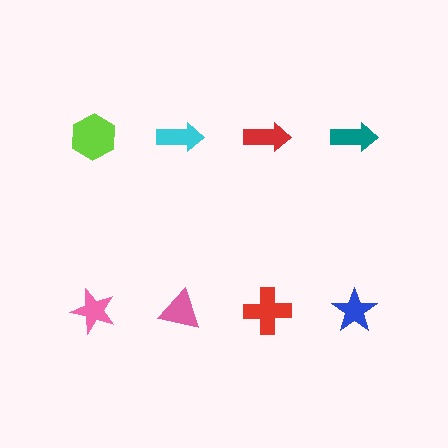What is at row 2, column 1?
A pink star.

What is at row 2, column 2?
A pink triangle.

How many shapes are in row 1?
4 shapes.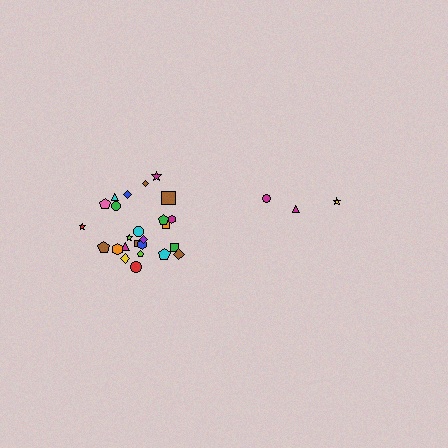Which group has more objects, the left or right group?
The left group.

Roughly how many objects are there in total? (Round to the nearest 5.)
Roughly 30 objects in total.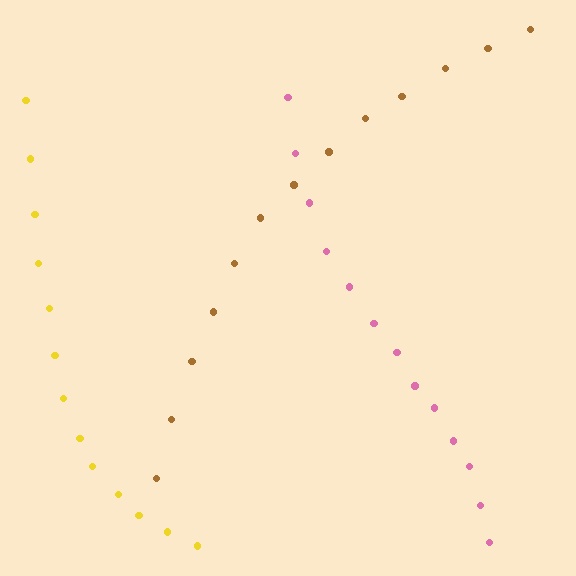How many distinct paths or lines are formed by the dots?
There are 3 distinct paths.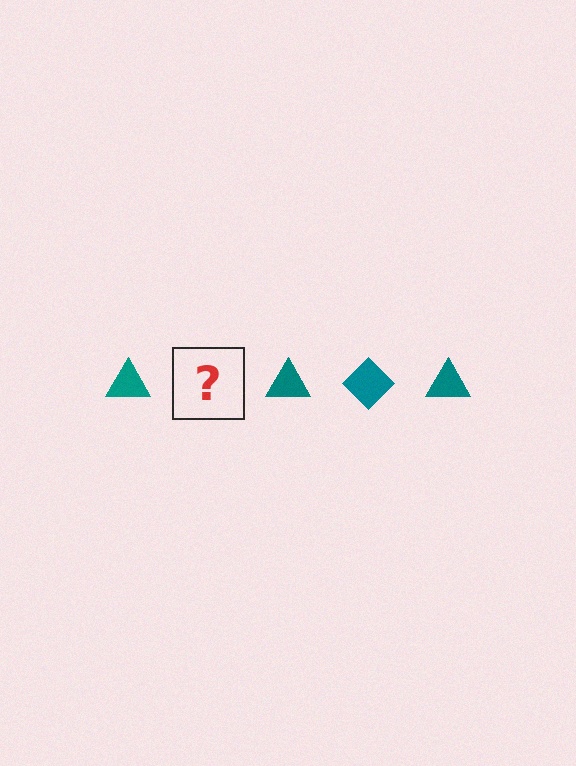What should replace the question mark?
The question mark should be replaced with a teal diamond.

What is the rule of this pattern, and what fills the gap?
The rule is that the pattern cycles through triangle, diamond shapes in teal. The gap should be filled with a teal diamond.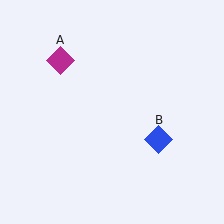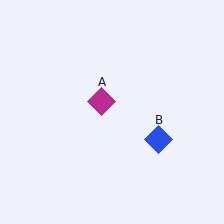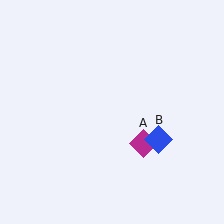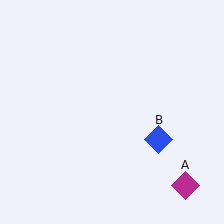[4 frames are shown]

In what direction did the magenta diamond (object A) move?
The magenta diamond (object A) moved down and to the right.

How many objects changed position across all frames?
1 object changed position: magenta diamond (object A).